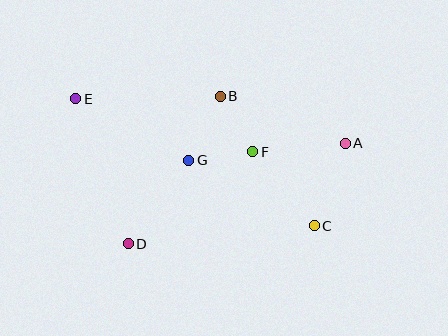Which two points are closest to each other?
Points B and F are closest to each other.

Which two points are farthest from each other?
Points A and E are farthest from each other.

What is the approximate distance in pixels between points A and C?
The distance between A and C is approximately 88 pixels.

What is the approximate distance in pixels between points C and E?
The distance between C and E is approximately 270 pixels.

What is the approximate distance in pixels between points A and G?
The distance between A and G is approximately 158 pixels.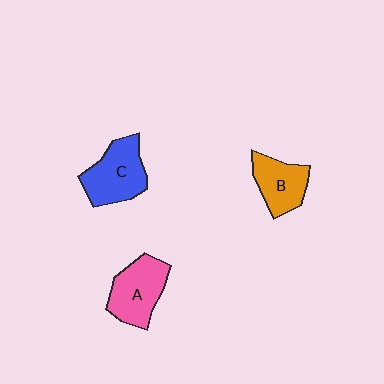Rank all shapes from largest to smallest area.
From largest to smallest: C (blue), A (pink), B (orange).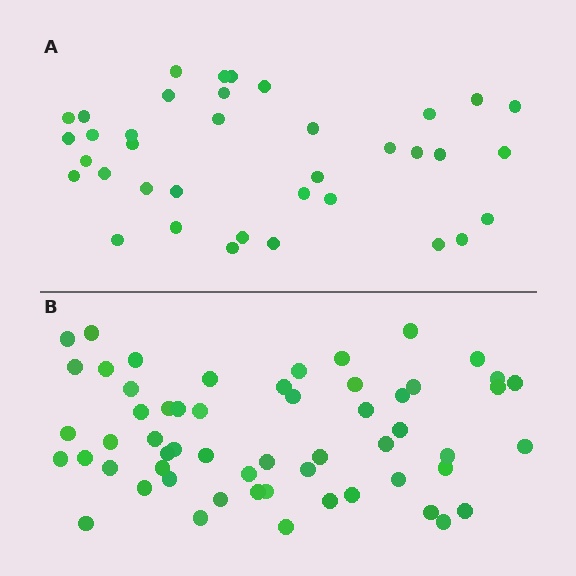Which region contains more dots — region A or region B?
Region B (the bottom region) has more dots.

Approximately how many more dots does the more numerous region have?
Region B has approximately 20 more dots than region A.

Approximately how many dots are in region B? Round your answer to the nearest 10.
About 60 dots. (The exact count is 57, which rounds to 60.)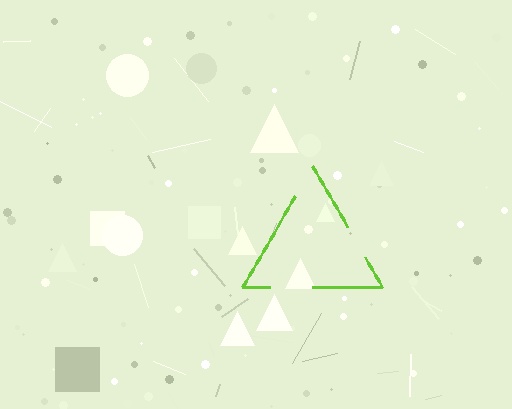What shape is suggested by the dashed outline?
The dashed outline suggests a triangle.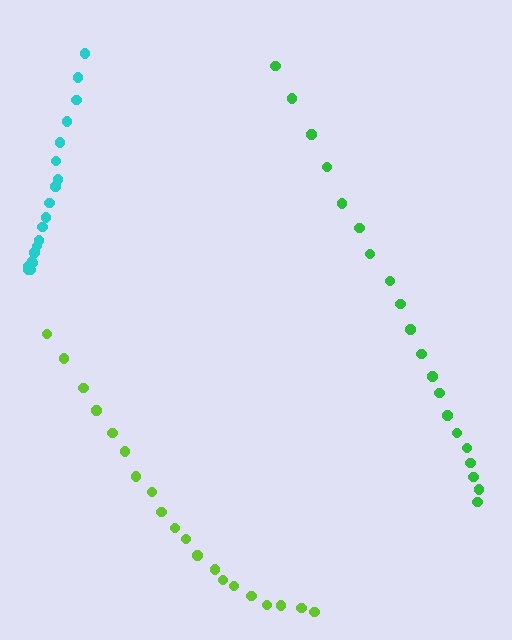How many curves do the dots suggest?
There are 3 distinct paths.